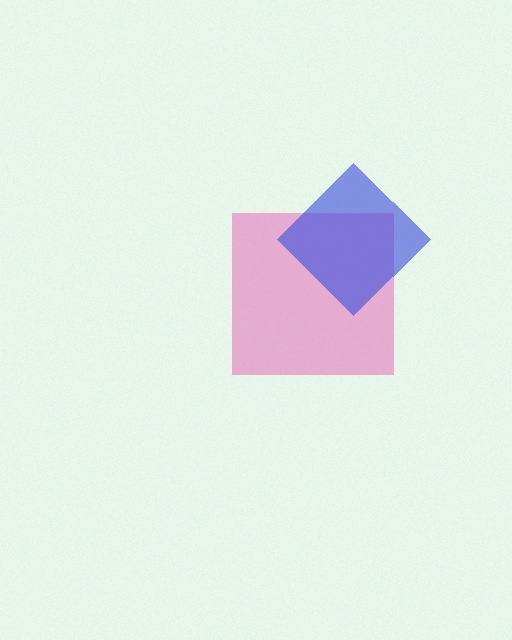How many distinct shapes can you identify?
There are 2 distinct shapes: a pink square, a blue diamond.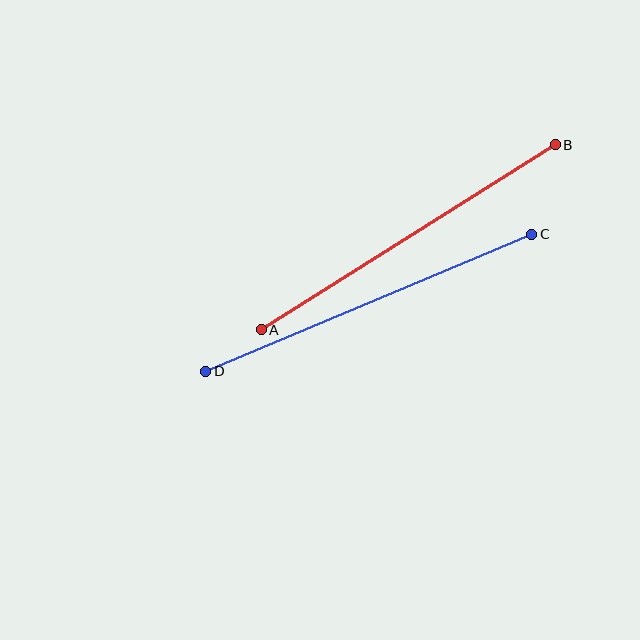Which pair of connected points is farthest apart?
Points C and D are farthest apart.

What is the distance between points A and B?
The distance is approximately 347 pixels.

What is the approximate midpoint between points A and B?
The midpoint is at approximately (408, 237) pixels.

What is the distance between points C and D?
The distance is approximately 354 pixels.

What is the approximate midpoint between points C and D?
The midpoint is at approximately (369, 303) pixels.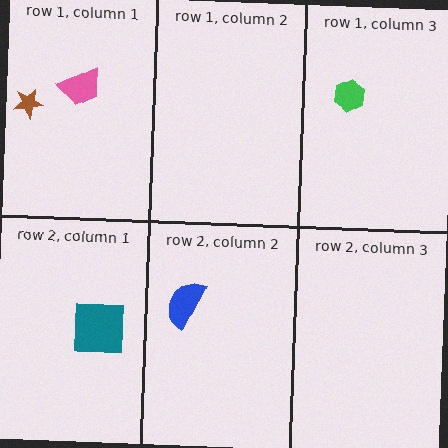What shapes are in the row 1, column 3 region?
The green hexagon.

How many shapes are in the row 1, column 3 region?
1.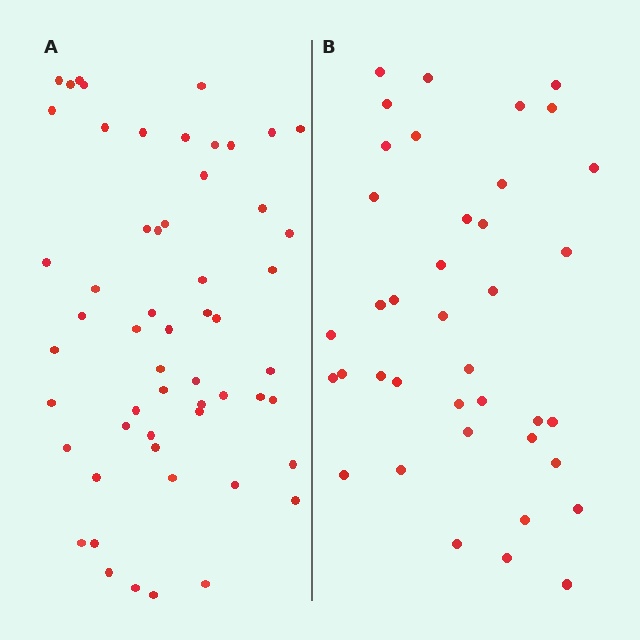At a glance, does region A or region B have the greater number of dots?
Region A (the left region) has more dots.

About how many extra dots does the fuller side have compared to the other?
Region A has approximately 15 more dots than region B.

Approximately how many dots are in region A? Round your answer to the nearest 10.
About 60 dots. (The exact count is 56, which rounds to 60.)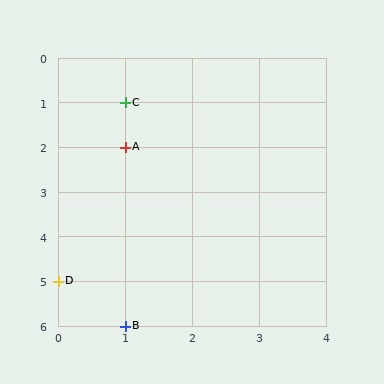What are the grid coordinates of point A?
Point A is at grid coordinates (1, 2).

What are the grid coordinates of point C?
Point C is at grid coordinates (1, 1).